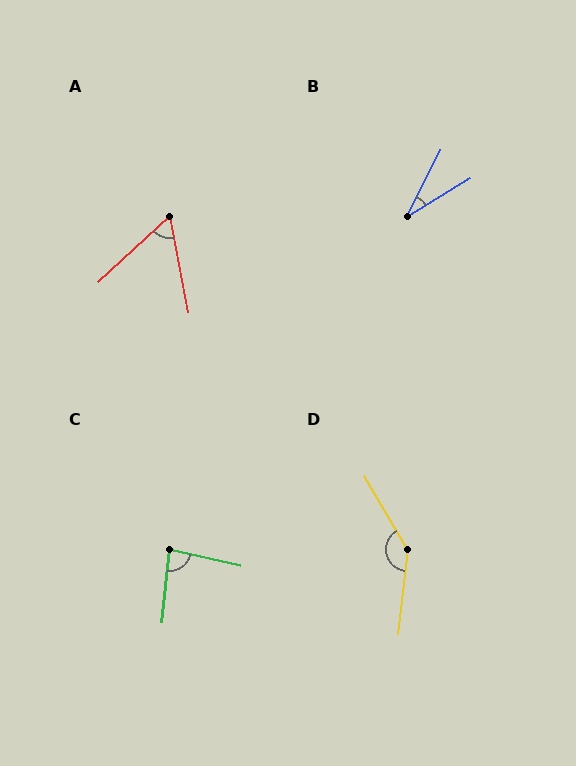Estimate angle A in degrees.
Approximately 58 degrees.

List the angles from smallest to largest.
B (31°), A (58°), C (83°), D (143°).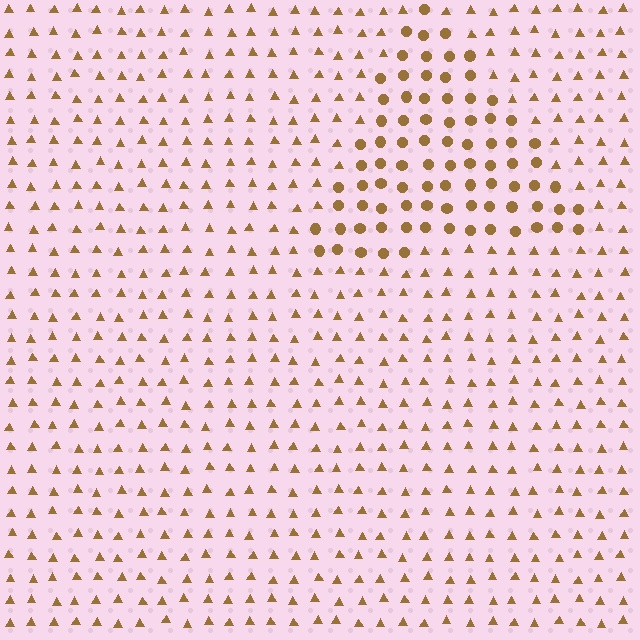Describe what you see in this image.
The image is filled with small brown elements arranged in a uniform grid. A triangle-shaped region contains circles, while the surrounding area contains triangles. The boundary is defined purely by the change in element shape.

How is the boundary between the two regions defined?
The boundary is defined by a change in element shape: circles inside vs. triangles outside. All elements share the same color and spacing.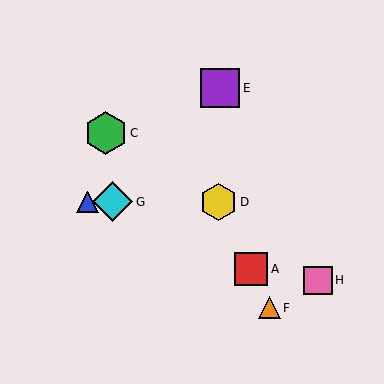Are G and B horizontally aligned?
Yes, both are at y≈202.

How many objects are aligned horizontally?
3 objects (B, D, G) are aligned horizontally.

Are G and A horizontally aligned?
No, G is at y≈202 and A is at y≈269.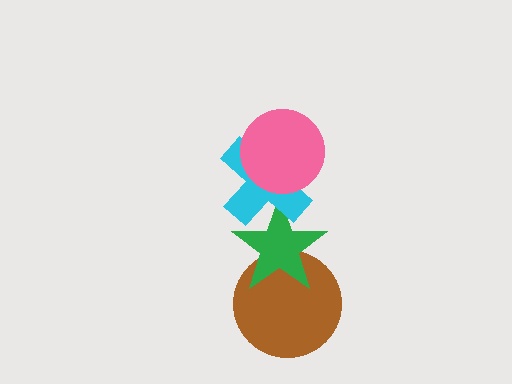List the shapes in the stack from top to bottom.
From top to bottom: the pink circle, the cyan cross, the green star, the brown circle.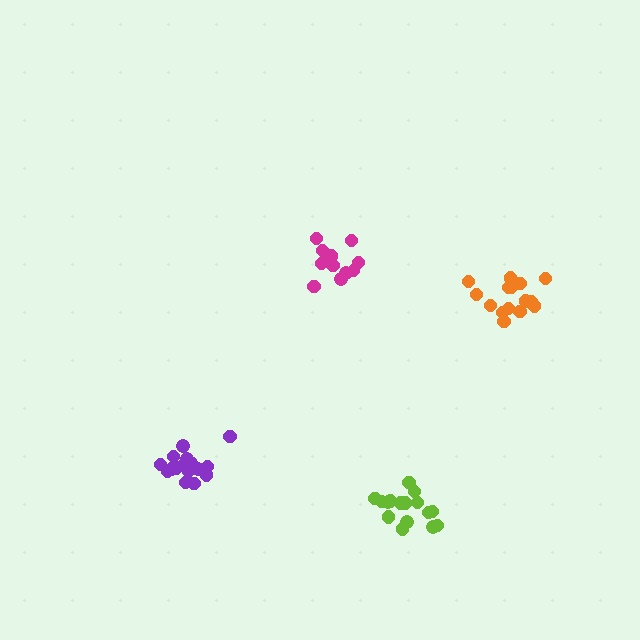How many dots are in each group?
Group 1: 16 dots, Group 2: 15 dots, Group 3: 12 dots, Group 4: 17 dots (60 total).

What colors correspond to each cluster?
The clusters are colored: lime, orange, magenta, purple.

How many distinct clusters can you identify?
There are 4 distinct clusters.